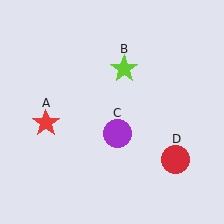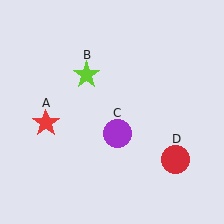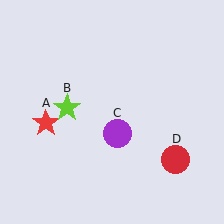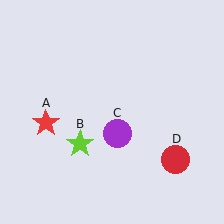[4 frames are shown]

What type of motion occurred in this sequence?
The lime star (object B) rotated counterclockwise around the center of the scene.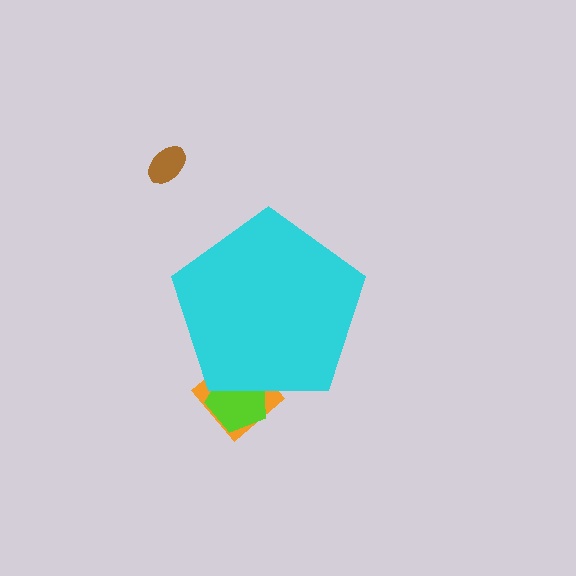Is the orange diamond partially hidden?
Yes, the orange diamond is partially hidden behind the cyan pentagon.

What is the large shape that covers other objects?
A cyan pentagon.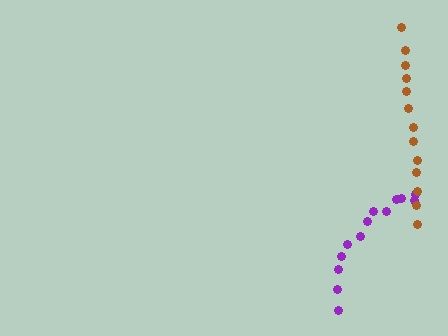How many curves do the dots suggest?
There are 2 distinct paths.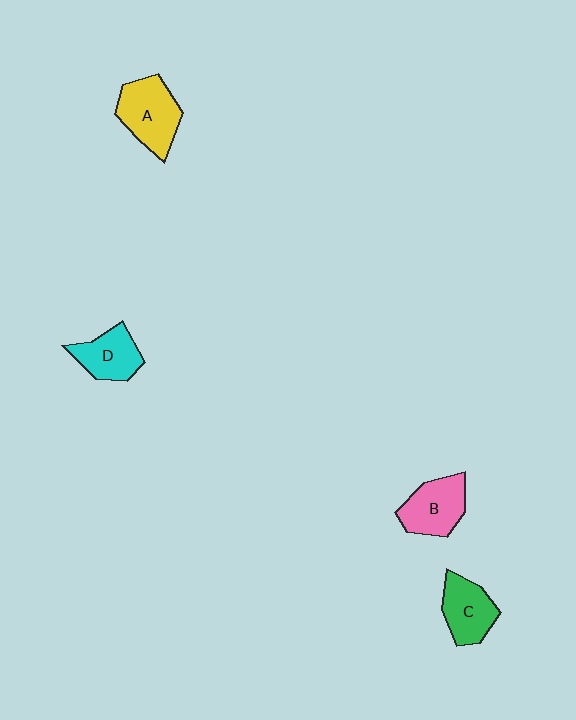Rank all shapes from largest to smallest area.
From largest to smallest: A (yellow), B (pink), C (green), D (cyan).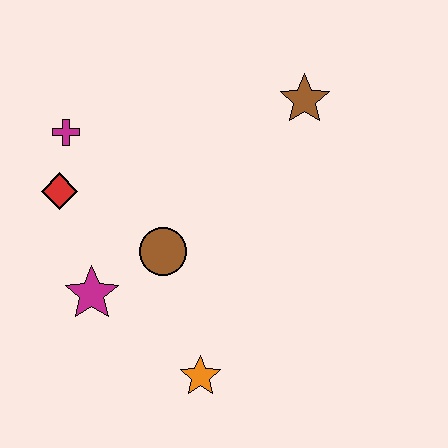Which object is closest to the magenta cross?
The red diamond is closest to the magenta cross.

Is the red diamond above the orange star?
Yes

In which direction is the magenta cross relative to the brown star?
The magenta cross is to the left of the brown star.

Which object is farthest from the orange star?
The brown star is farthest from the orange star.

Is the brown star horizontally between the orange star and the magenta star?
No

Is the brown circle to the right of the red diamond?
Yes